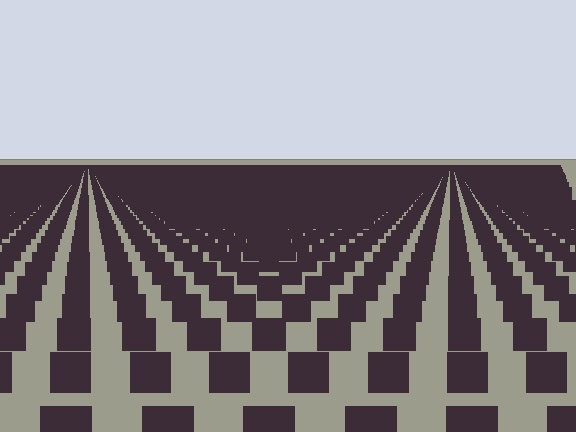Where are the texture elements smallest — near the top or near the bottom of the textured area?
Near the top.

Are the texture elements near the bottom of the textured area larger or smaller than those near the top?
Larger. Near the bottom, elements are closer to the viewer and appear at a bigger on-screen size.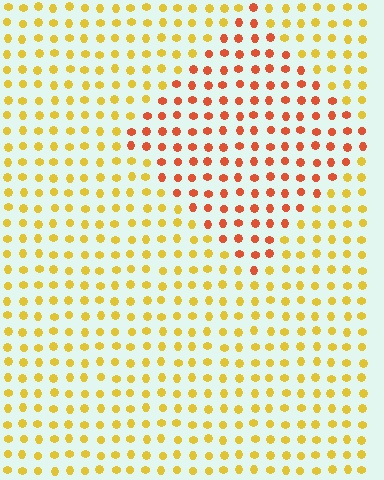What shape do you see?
I see a diamond.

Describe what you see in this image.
The image is filled with small yellow elements in a uniform arrangement. A diamond-shaped region is visible where the elements are tinted to a slightly different hue, forming a subtle color boundary.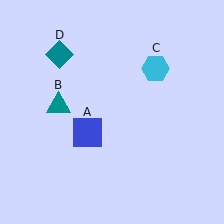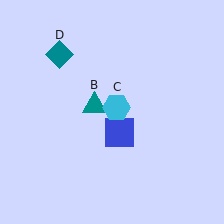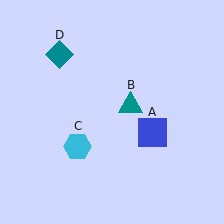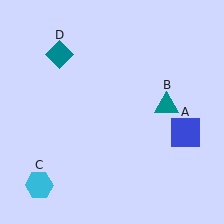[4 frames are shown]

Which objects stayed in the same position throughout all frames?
Teal diamond (object D) remained stationary.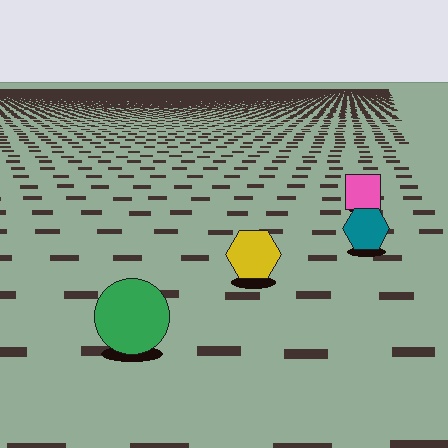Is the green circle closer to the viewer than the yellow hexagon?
Yes. The green circle is closer — you can tell from the texture gradient: the ground texture is coarser near it.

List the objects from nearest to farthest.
From nearest to farthest: the green circle, the yellow hexagon, the teal hexagon, the pink square.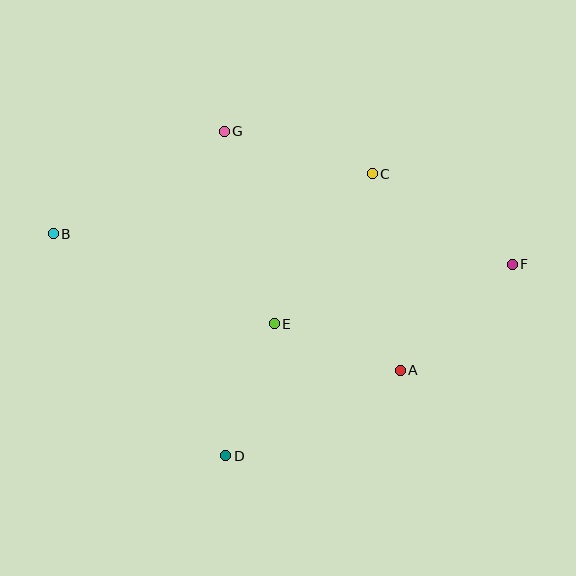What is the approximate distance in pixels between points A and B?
The distance between A and B is approximately 373 pixels.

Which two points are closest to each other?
Points A and E are closest to each other.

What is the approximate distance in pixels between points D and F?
The distance between D and F is approximately 345 pixels.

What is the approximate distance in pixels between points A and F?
The distance between A and F is approximately 154 pixels.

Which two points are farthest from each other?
Points B and F are farthest from each other.